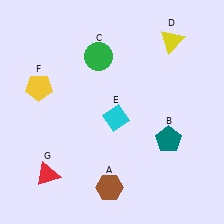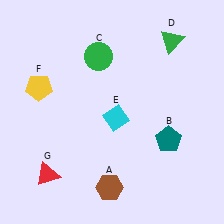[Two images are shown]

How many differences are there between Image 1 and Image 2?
There is 1 difference between the two images.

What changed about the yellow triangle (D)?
In Image 1, D is yellow. In Image 2, it changed to green.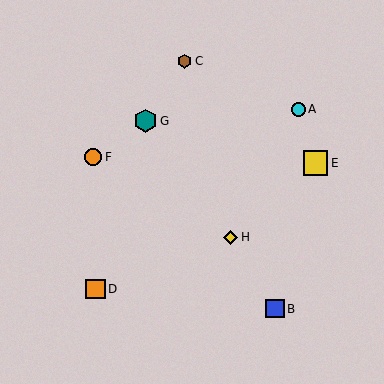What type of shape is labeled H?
Shape H is a yellow diamond.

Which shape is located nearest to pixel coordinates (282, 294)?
The blue square (labeled B) at (275, 309) is nearest to that location.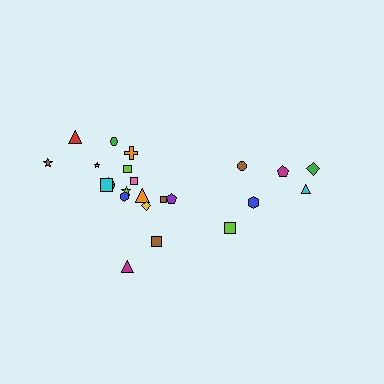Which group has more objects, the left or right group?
The left group.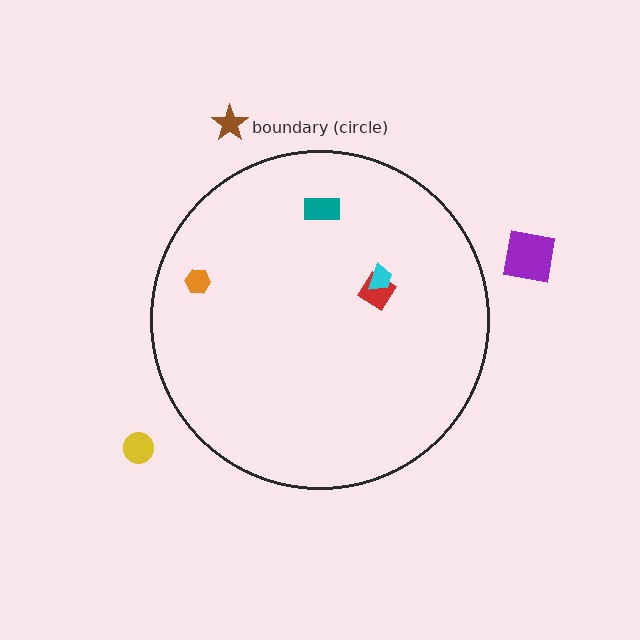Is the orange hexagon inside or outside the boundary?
Inside.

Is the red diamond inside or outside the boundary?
Inside.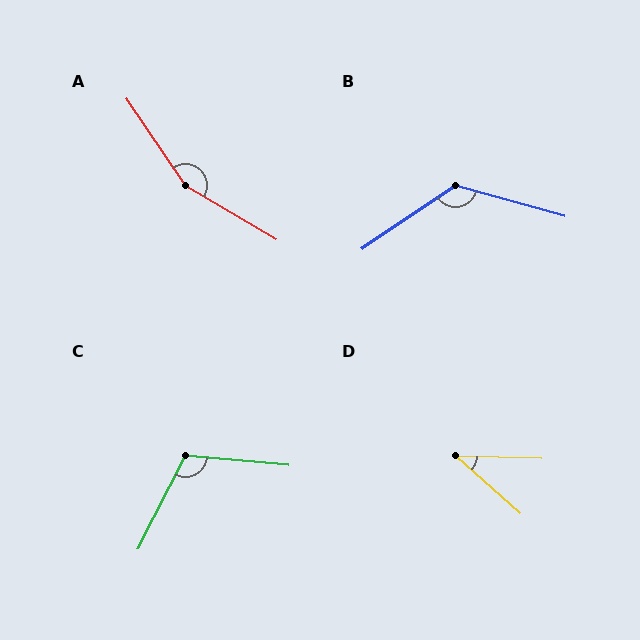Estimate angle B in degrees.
Approximately 130 degrees.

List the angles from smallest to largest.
D (40°), C (112°), B (130°), A (155°).